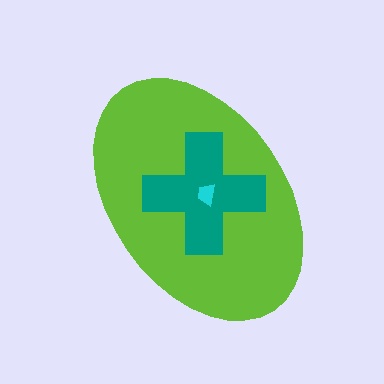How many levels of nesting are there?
3.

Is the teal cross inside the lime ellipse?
Yes.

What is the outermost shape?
The lime ellipse.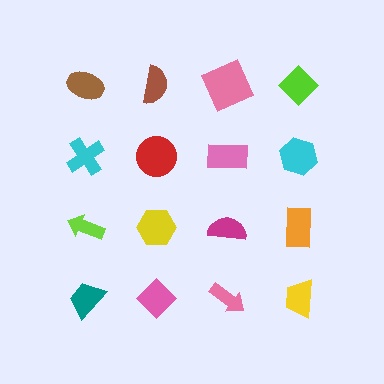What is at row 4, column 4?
A yellow trapezoid.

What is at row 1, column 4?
A lime diamond.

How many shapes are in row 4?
4 shapes.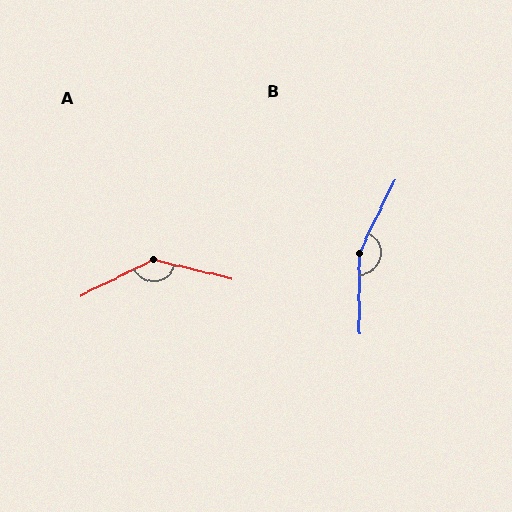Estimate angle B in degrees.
Approximately 154 degrees.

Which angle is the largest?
B, at approximately 154 degrees.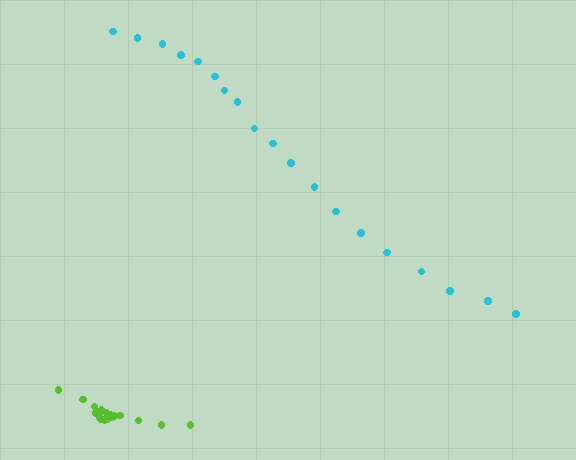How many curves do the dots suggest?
There are 2 distinct paths.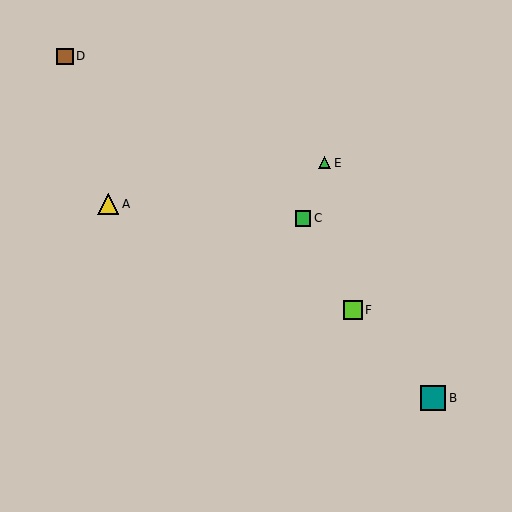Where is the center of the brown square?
The center of the brown square is at (65, 56).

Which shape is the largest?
The teal square (labeled B) is the largest.